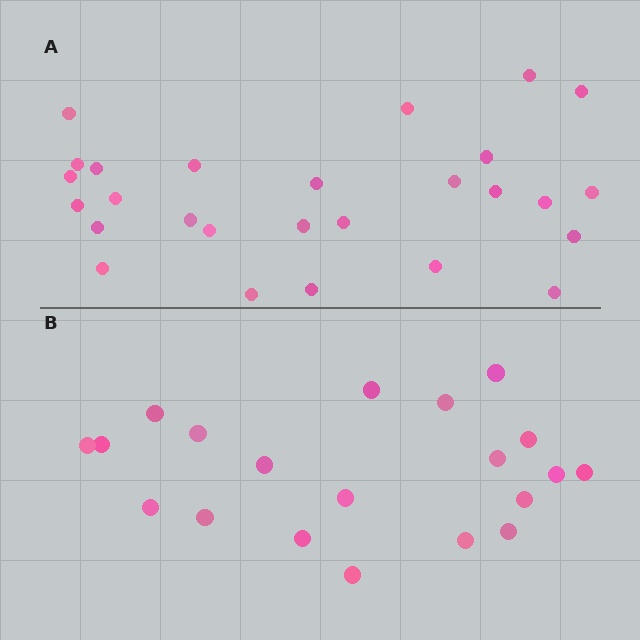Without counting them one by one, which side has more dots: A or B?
Region A (the top region) has more dots.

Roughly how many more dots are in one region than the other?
Region A has roughly 8 or so more dots than region B.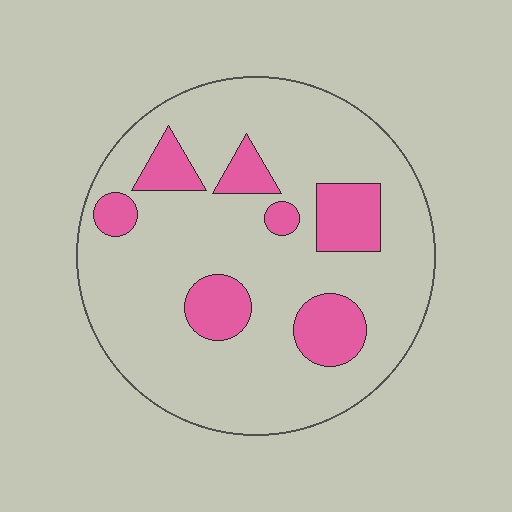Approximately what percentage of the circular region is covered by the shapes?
Approximately 20%.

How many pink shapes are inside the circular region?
7.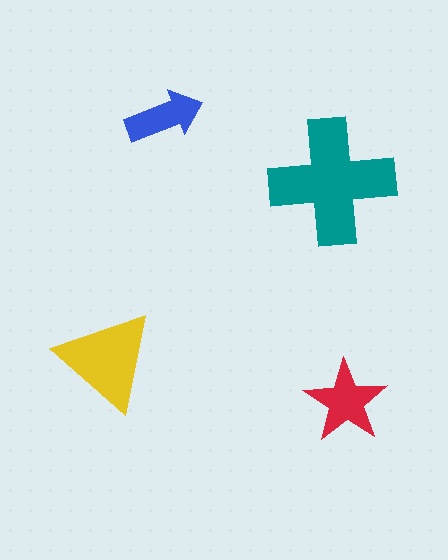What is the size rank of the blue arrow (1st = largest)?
4th.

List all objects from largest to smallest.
The teal cross, the yellow triangle, the red star, the blue arrow.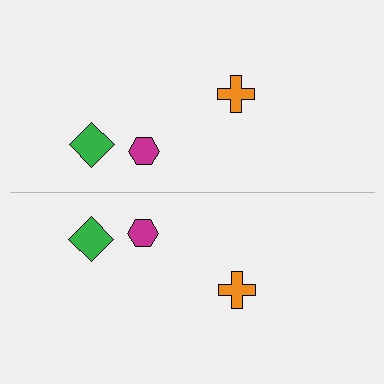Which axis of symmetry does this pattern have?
The pattern has a horizontal axis of symmetry running through the center of the image.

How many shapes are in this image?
There are 6 shapes in this image.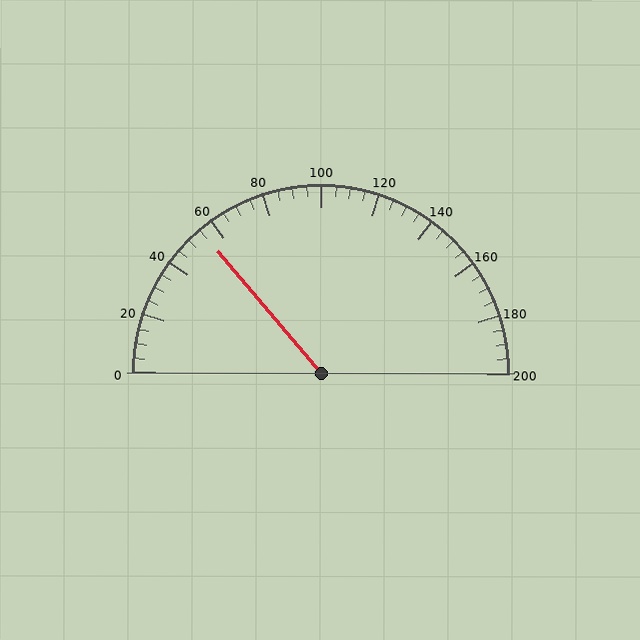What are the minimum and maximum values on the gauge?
The gauge ranges from 0 to 200.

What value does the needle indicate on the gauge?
The needle indicates approximately 55.